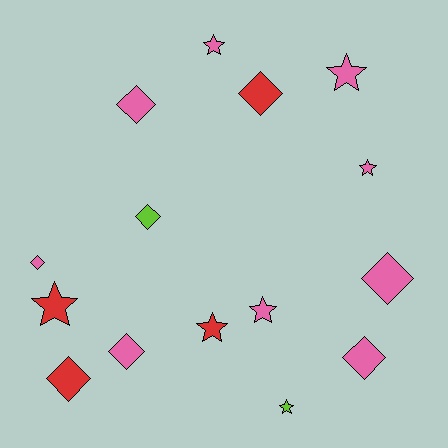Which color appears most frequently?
Pink, with 9 objects.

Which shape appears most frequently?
Diamond, with 8 objects.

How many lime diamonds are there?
There is 1 lime diamond.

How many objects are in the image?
There are 15 objects.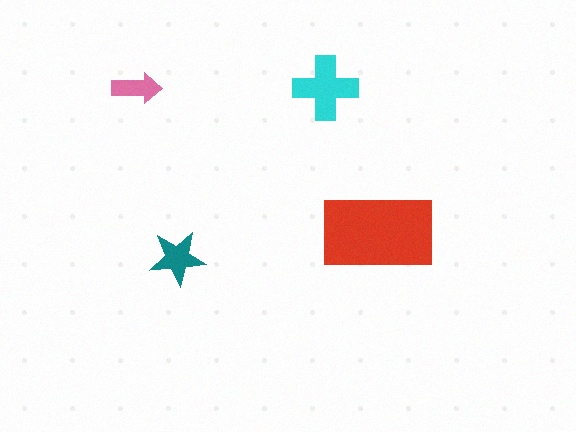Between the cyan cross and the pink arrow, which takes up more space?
The cyan cross.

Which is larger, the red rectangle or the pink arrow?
The red rectangle.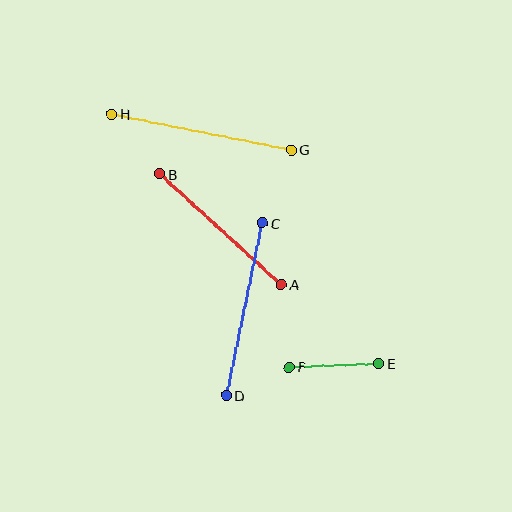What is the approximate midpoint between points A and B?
The midpoint is at approximately (221, 229) pixels.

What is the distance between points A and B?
The distance is approximately 164 pixels.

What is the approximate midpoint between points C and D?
The midpoint is at approximately (244, 309) pixels.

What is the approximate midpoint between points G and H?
The midpoint is at approximately (201, 132) pixels.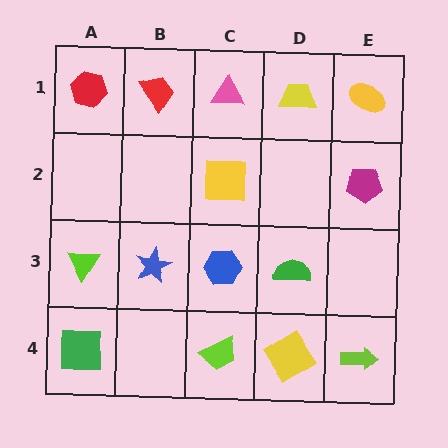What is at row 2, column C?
A yellow square.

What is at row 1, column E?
A yellow ellipse.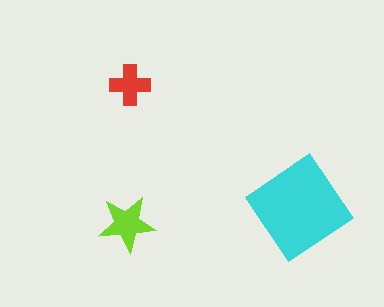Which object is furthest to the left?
The lime star is leftmost.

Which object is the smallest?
The red cross.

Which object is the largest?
The cyan diamond.